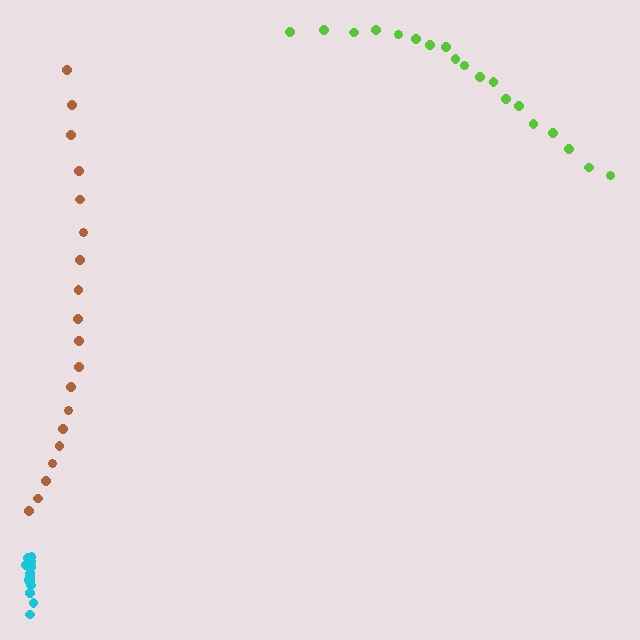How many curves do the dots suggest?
There are 3 distinct paths.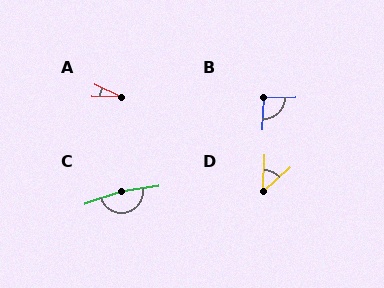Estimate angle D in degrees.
Approximately 46 degrees.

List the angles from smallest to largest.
A (25°), D (46°), B (94°), C (169°).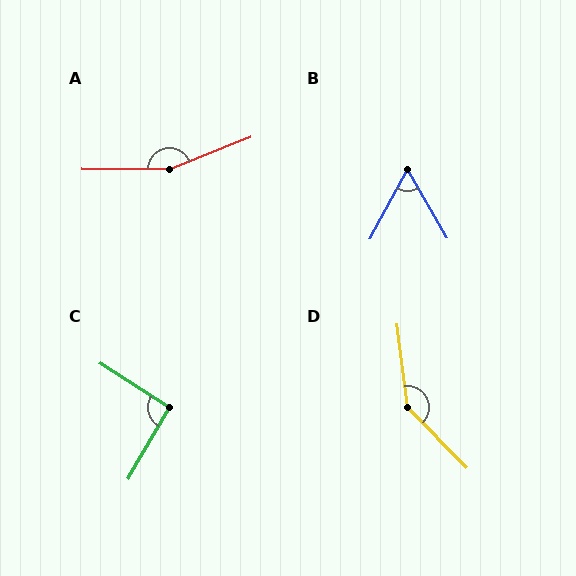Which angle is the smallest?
B, at approximately 58 degrees.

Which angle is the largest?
A, at approximately 157 degrees.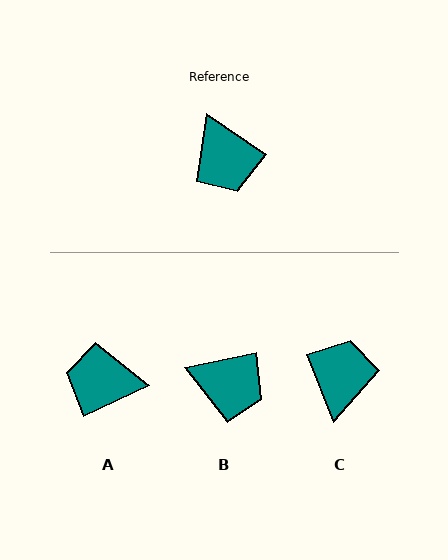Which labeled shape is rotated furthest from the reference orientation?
C, about 147 degrees away.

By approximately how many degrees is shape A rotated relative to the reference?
Approximately 120 degrees clockwise.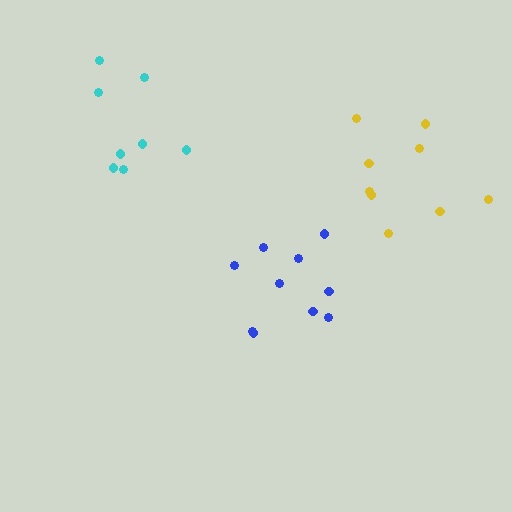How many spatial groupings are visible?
There are 3 spatial groupings.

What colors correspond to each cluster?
The clusters are colored: yellow, cyan, blue.